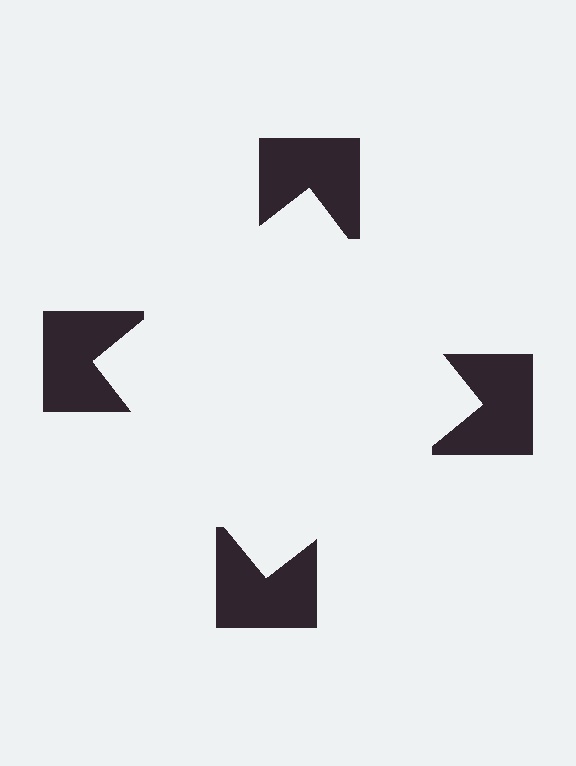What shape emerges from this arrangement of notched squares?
An illusory square — its edges are inferred from the aligned wedge cuts in the notched squares, not physically drawn.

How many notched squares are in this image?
There are 4 — one at each vertex of the illusory square.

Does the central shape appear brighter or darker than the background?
It typically appears slightly brighter than the background, even though no actual brightness change is drawn.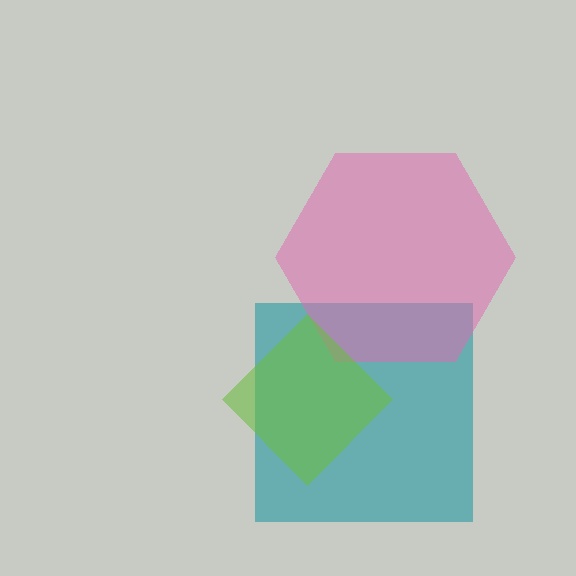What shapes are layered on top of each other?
The layered shapes are: a teal square, a pink hexagon, a lime diamond.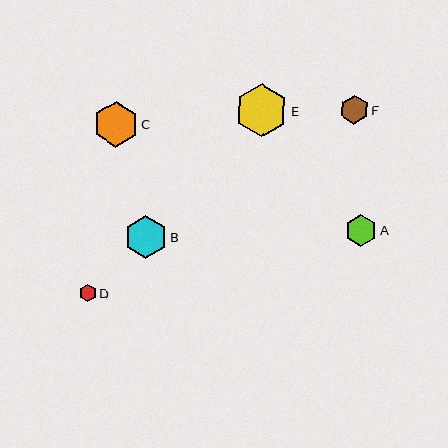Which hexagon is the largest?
Hexagon E is the largest with a size of approximately 53 pixels.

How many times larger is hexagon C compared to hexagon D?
Hexagon C is approximately 2.7 times the size of hexagon D.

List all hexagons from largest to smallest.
From largest to smallest: E, C, B, A, F, D.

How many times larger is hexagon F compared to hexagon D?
Hexagon F is approximately 1.7 times the size of hexagon D.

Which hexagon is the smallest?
Hexagon D is the smallest with a size of approximately 17 pixels.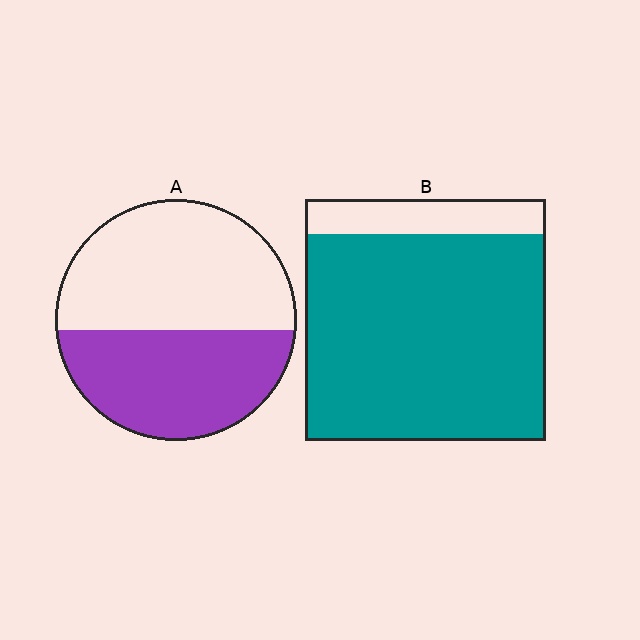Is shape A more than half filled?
No.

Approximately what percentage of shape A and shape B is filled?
A is approximately 45% and B is approximately 85%.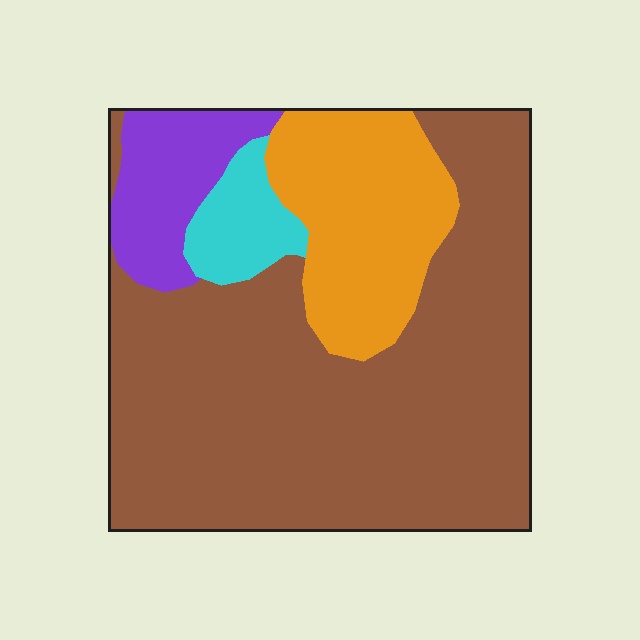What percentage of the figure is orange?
Orange covers about 20% of the figure.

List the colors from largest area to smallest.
From largest to smallest: brown, orange, purple, cyan.